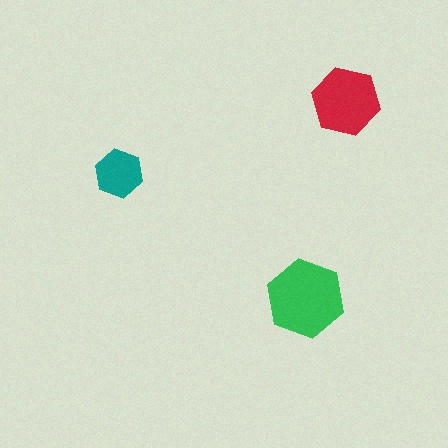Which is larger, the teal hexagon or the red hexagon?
The red one.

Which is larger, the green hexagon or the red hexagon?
The green one.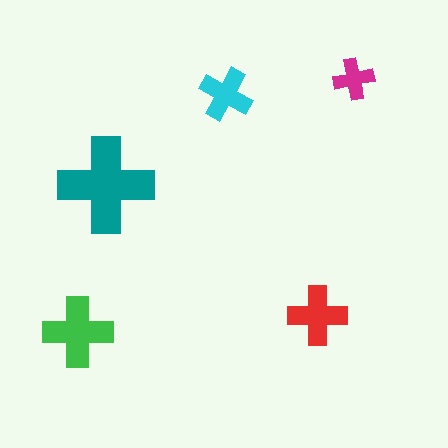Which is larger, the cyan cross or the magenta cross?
The cyan one.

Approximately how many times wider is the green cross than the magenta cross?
About 1.5 times wider.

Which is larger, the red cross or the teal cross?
The teal one.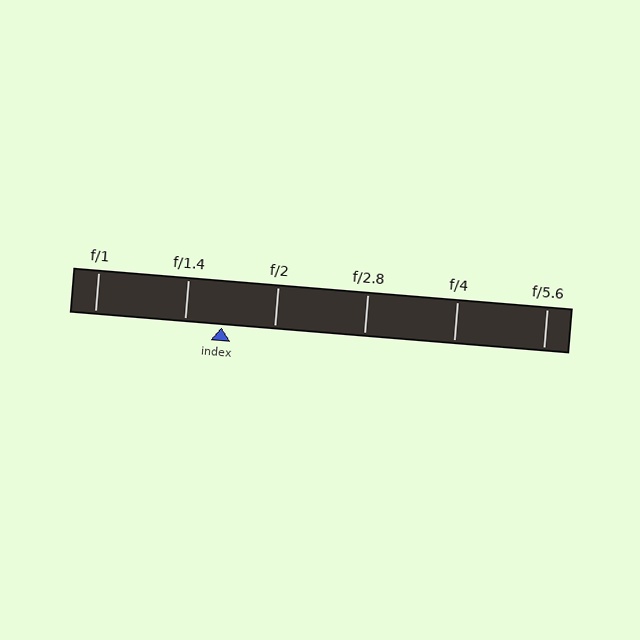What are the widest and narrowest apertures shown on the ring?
The widest aperture shown is f/1 and the narrowest is f/5.6.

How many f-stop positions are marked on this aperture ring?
There are 6 f-stop positions marked.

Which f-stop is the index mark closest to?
The index mark is closest to f/1.4.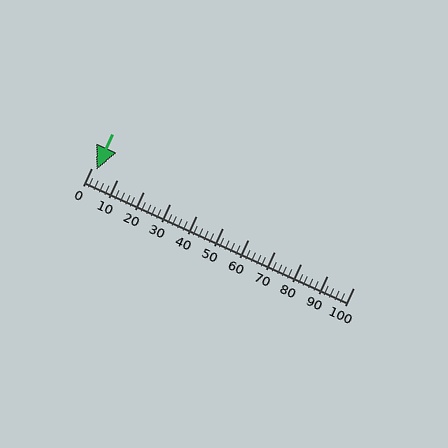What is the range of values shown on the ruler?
The ruler shows values from 0 to 100.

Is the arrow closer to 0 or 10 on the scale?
The arrow is closer to 0.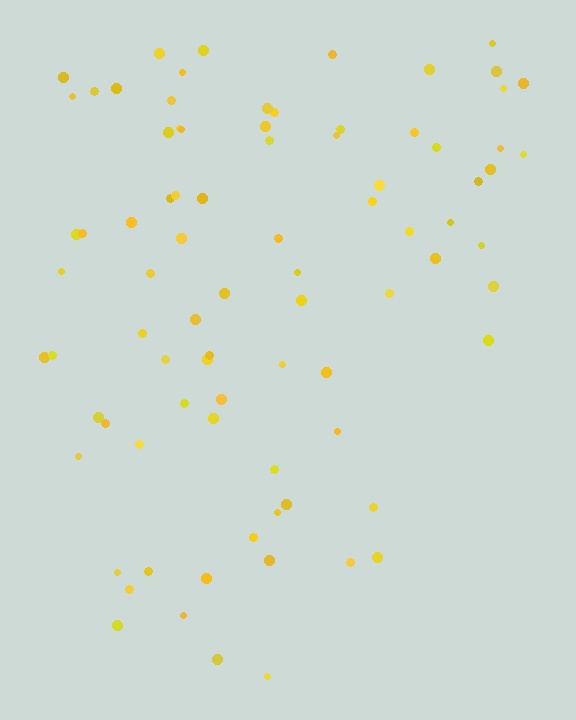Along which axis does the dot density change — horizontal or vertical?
Vertical.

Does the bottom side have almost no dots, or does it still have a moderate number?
Still a moderate number, just noticeably fewer than the top.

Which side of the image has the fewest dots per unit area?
The bottom.